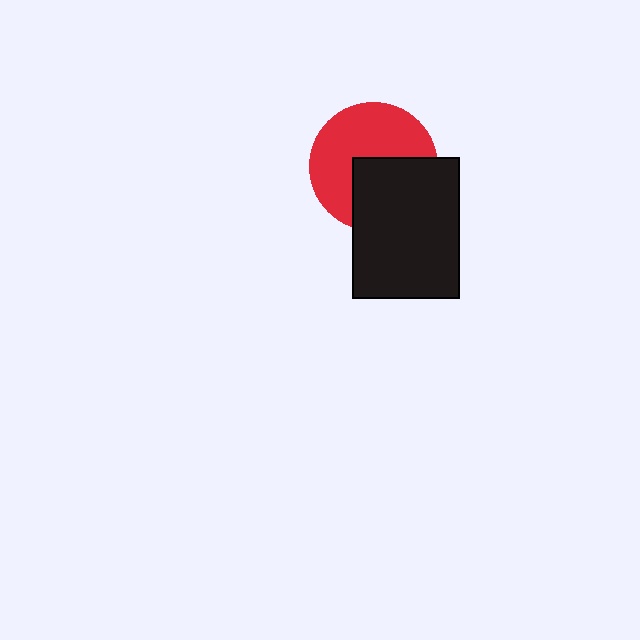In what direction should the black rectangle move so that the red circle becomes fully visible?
The black rectangle should move toward the lower-right. That is the shortest direction to clear the overlap and leave the red circle fully visible.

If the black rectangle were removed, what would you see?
You would see the complete red circle.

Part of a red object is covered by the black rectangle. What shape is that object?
It is a circle.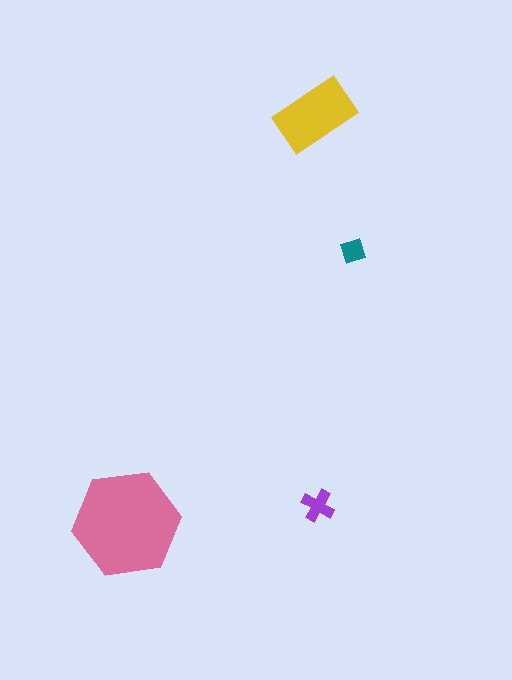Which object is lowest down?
The pink hexagon is bottommost.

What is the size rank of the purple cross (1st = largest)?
3rd.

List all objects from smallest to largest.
The teal diamond, the purple cross, the yellow rectangle, the pink hexagon.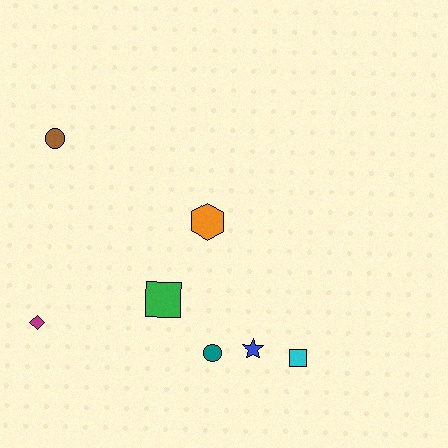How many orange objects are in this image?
There is 1 orange object.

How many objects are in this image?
There are 7 objects.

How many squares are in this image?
There are 2 squares.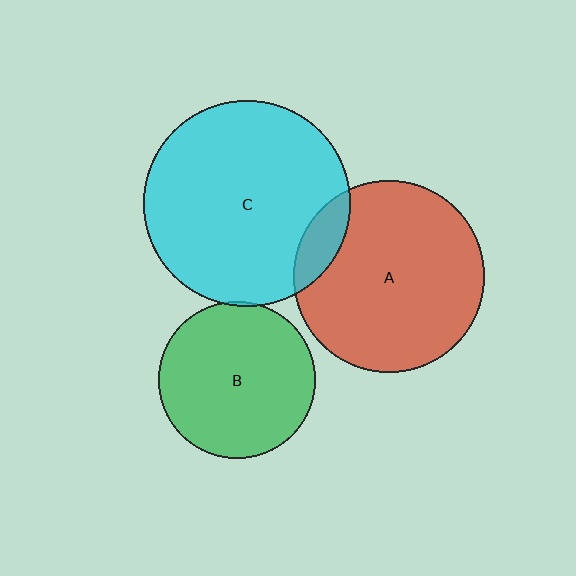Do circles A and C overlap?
Yes.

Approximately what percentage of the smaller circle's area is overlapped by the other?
Approximately 10%.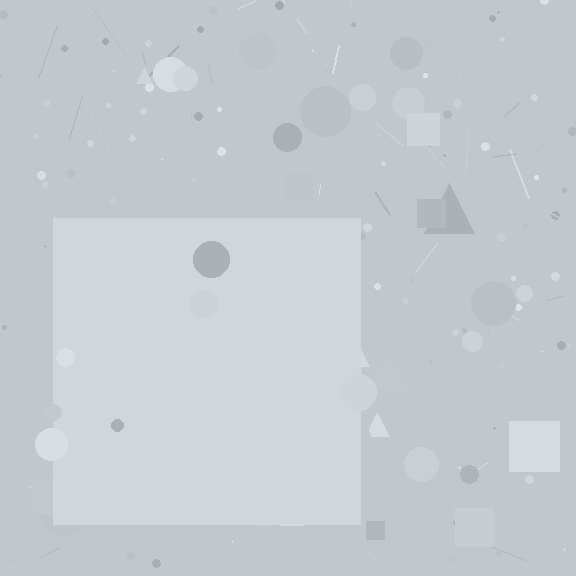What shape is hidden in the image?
A square is hidden in the image.